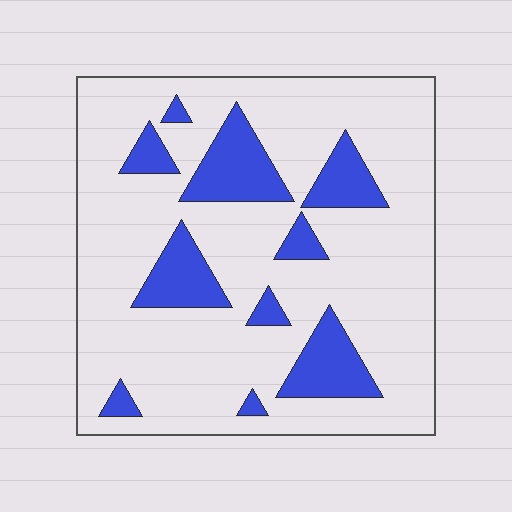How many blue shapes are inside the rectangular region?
10.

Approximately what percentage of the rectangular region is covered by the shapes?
Approximately 20%.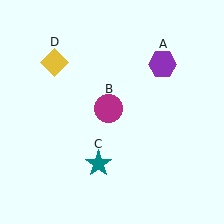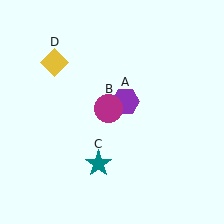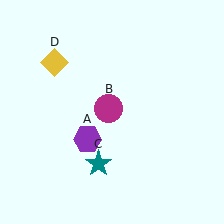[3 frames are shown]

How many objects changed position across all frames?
1 object changed position: purple hexagon (object A).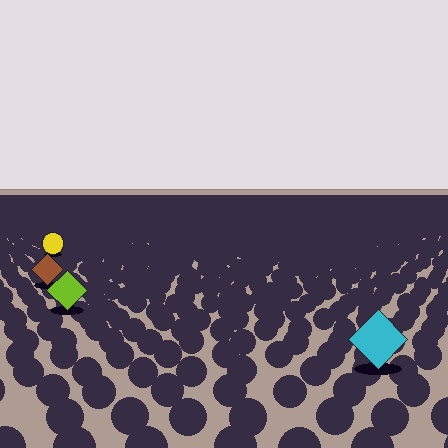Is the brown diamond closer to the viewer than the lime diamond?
No. The lime diamond is closer — you can tell from the texture gradient: the ground texture is coarser near it.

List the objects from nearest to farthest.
From nearest to farthest: the cyan diamond, the lime diamond, the brown diamond, the yellow circle.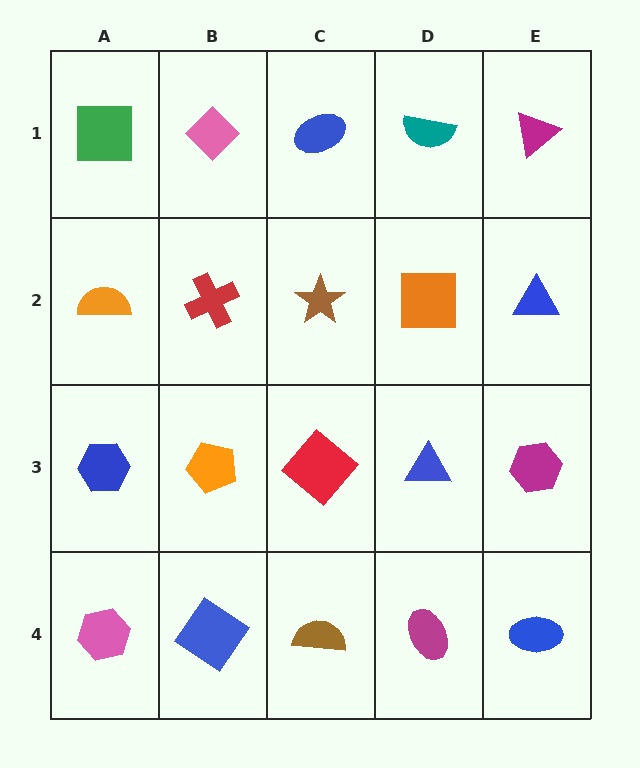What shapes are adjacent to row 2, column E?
A magenta triangle (row 1, column E), a magenta hexagon (row 3, column E), an orange square (row 2, column D).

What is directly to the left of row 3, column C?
An orange pentagon.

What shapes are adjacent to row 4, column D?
A blue triangle (row 3, column D), a brown semicircle (row 4, column C), a blue ellipse (row 4, column E).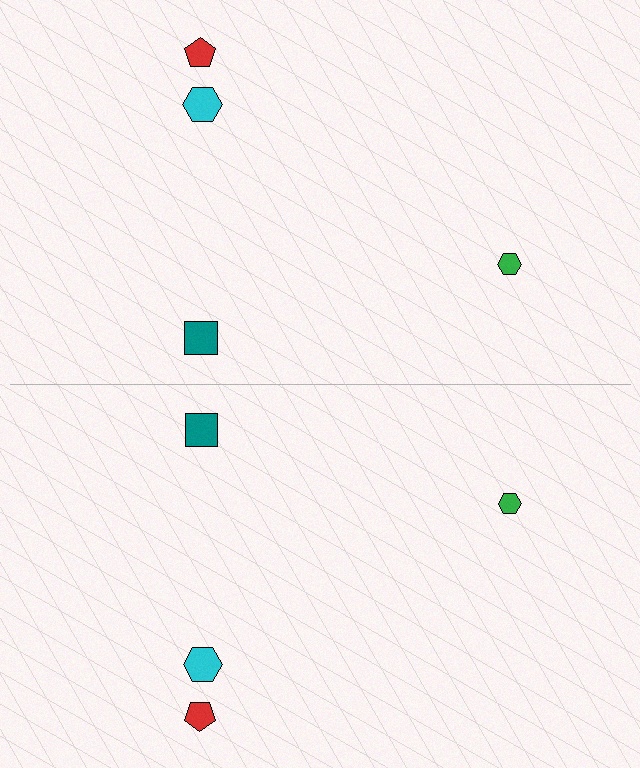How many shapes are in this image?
There are 8 shapes in this image.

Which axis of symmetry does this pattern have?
The pattern has a horizontal axis of symmetry running through the center of the image.